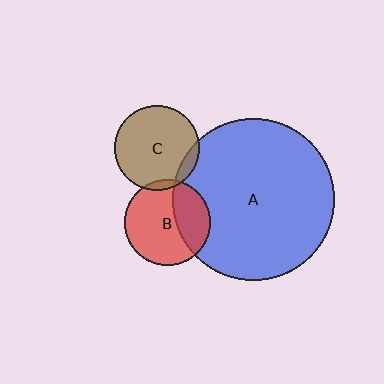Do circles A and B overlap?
Yes.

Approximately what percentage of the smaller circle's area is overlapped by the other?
Approximately 35%.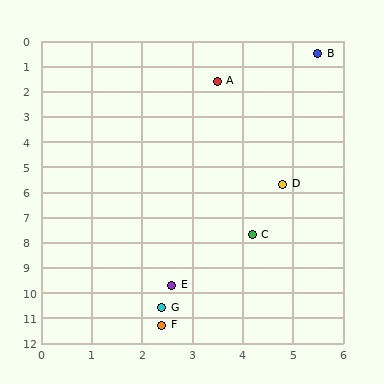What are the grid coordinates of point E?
Point E is at approximately (2.6, 9.7).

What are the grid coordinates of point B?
Point B is at approximately (5.5, 0.5).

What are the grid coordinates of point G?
Point G is at approximately (2.4, 10.6).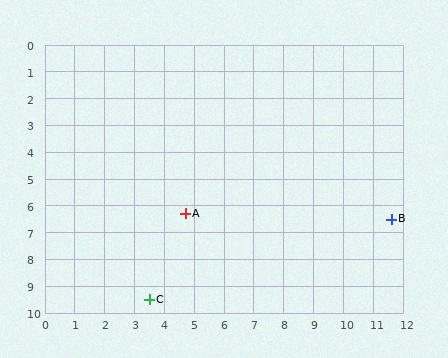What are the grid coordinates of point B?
Point B is at approximately (11.6, 6.5).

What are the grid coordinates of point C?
Point C is at approximately (3.5, 9.5).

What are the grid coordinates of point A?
Point A is at approximately (4.7, 6.3).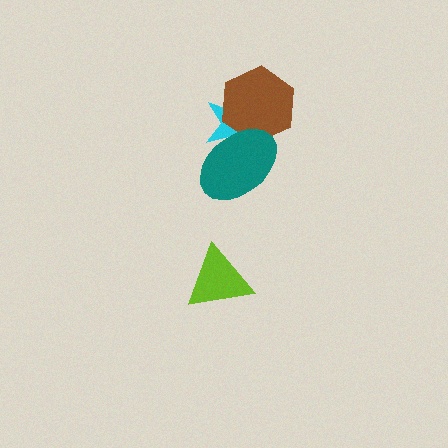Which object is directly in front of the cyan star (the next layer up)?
The brown hexagon is directly in front of the cyan star.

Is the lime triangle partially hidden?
No, no other shape covers it.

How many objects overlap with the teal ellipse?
2 objects overlap with the teal ellipse.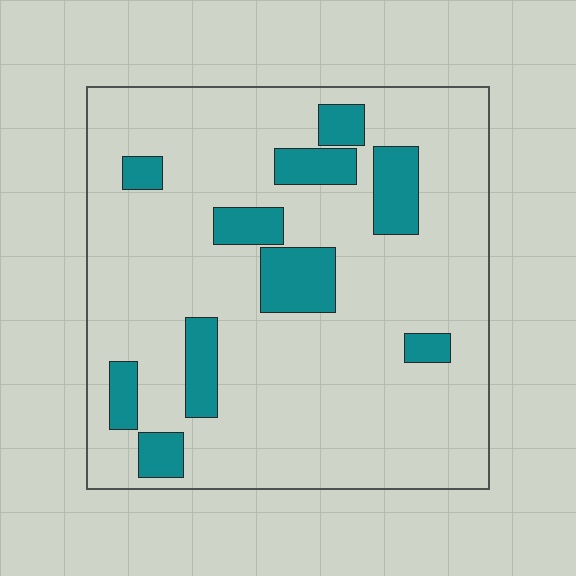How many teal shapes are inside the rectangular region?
10.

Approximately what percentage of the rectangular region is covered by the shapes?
Approximately 15%.